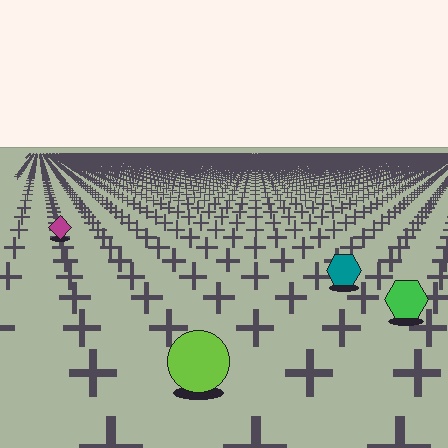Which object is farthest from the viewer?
The magenta diamond is farthest from the viewer. It appears smaller and the ground texture around it is denser.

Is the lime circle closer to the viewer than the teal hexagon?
Yes. The lime circle is closer — you can tell from the texture gradient: the ground texture is coarser near it.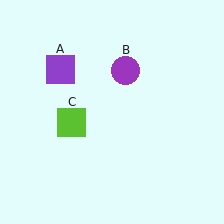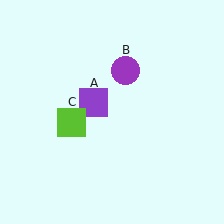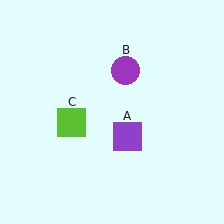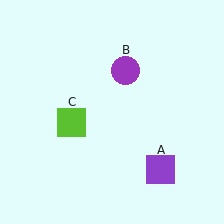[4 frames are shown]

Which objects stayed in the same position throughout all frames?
Purple circle (object B) and lime square (object C) remained stationary.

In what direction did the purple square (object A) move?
The purple square (object A) moved down and to the right.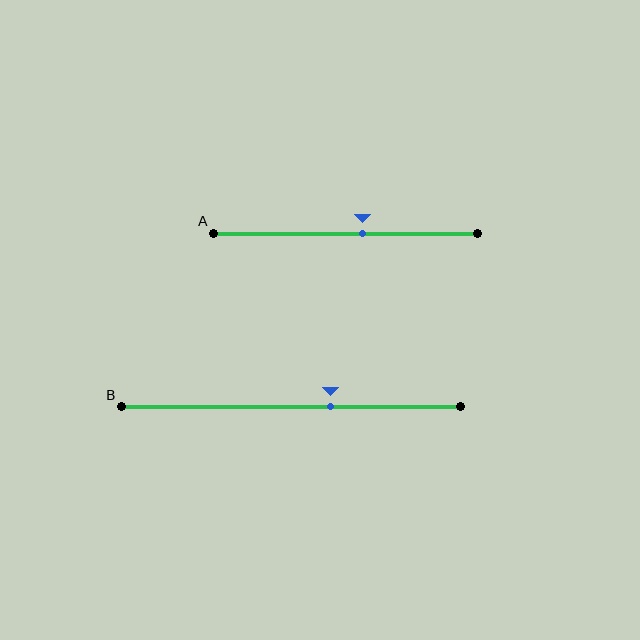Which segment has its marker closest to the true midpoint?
Segment A has its marker closest to the true midpoint.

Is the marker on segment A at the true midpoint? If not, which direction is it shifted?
No, the marker on segment A is shifted to the right by about 7% of the segment length.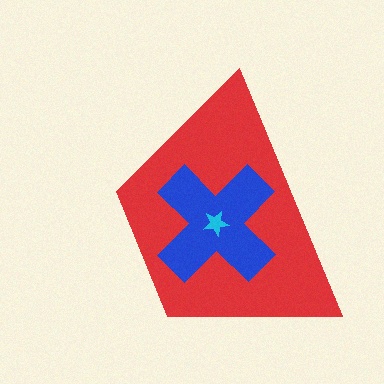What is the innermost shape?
The cyan star.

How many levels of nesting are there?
3.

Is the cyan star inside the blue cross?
Yes.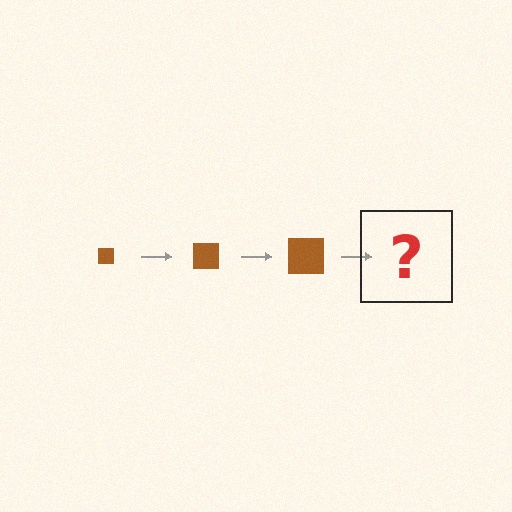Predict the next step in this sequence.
The next step is a brown square, larger than the previous one.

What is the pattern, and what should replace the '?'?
The pattern is that the square gets progressively larger each step. The '?' should be a brown square, larger than the previous one.